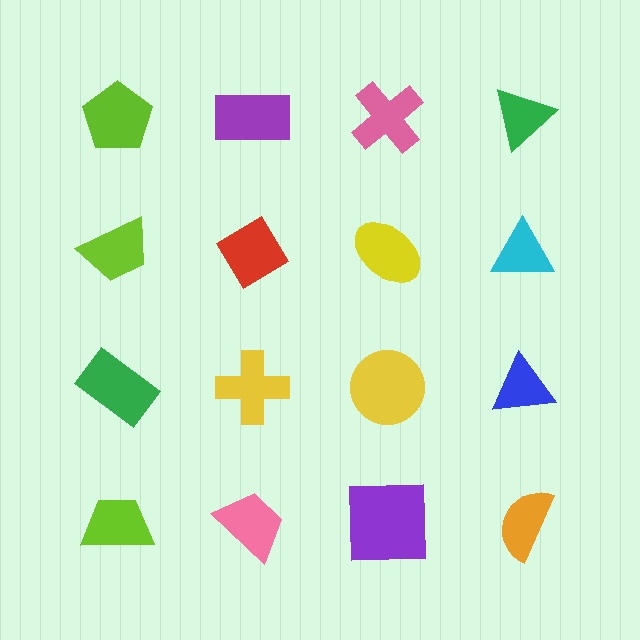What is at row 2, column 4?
A cyan triangle.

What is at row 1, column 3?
A pink cross.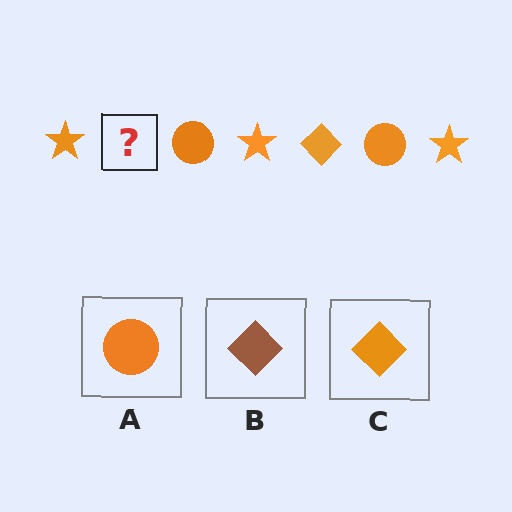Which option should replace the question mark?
Option C.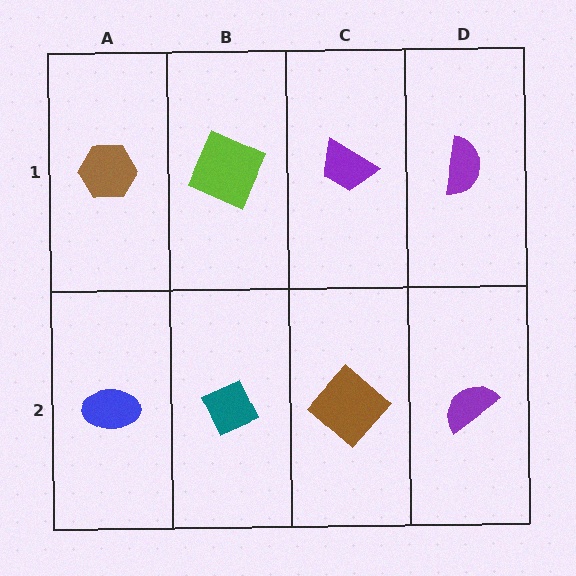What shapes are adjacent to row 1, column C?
A brown diamond (row 2, column C), a lime square (row 1, column B), a purple semicircle (row 1, column D).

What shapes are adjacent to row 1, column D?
A purple semicircle (row 2, column D), a purple trapezoid (row 1, column C).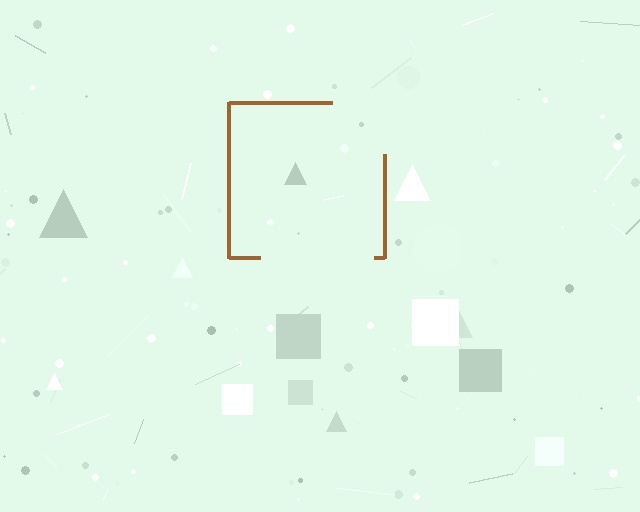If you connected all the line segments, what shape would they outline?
They would outline a square.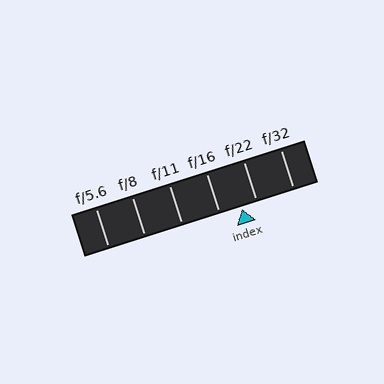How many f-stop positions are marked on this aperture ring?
There are 6 f-stop positions marked.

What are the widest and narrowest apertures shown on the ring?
The widest aperture shown is f/5.6 and the narrowest is f/32.